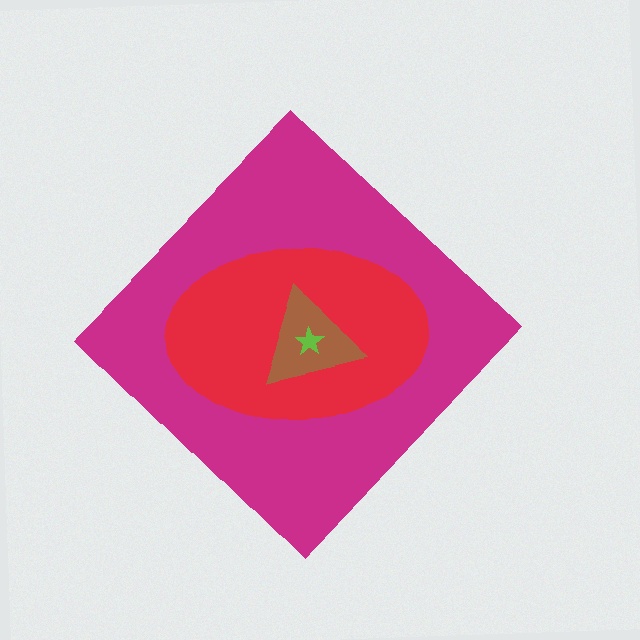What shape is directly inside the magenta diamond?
The red ellipse.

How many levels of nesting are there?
4.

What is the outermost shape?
The magenta diamond.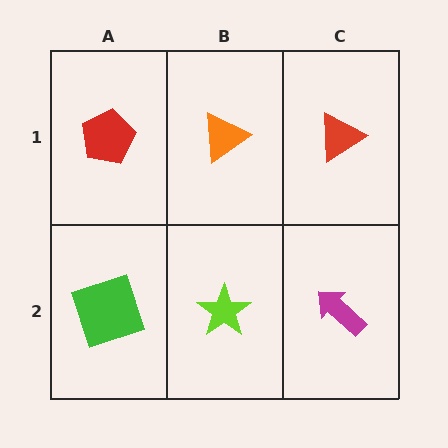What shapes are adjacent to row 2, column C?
A red triangle (row 1, column C), a lime star (row 2, column B).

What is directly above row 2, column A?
A red pentagon.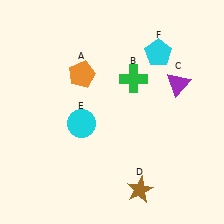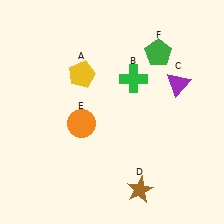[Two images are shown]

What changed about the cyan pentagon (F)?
In Image 1, F is cyan. In Image 2, it changed to green.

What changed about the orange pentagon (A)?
In Image 1, A is orange. In Image 2, it changed to yellow.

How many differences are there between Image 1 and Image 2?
There are 3 differences between the two images.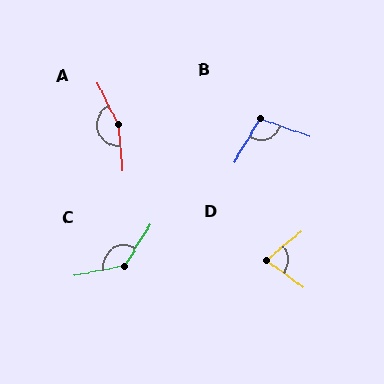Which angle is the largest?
A, at approximately 158 degrees.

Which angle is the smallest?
D, at approximately 76 degrees.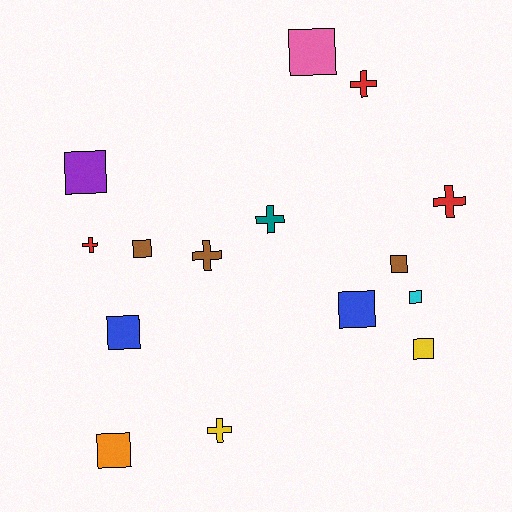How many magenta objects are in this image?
There are no magenta objects.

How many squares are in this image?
There are 9 squares.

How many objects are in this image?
There are 15 objects.